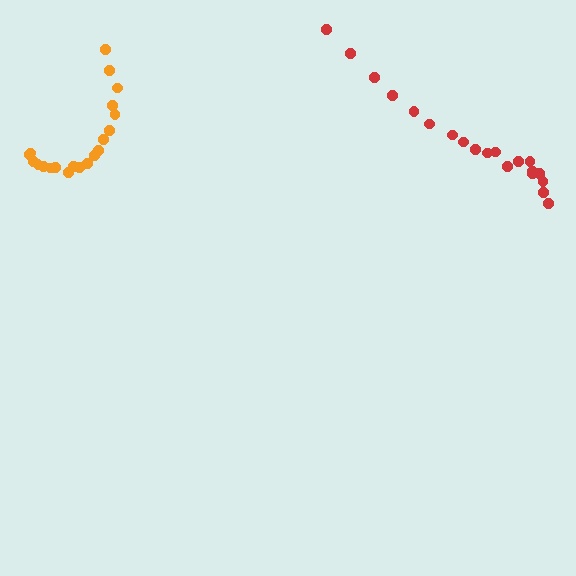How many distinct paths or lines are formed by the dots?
There are 2 distinct paths.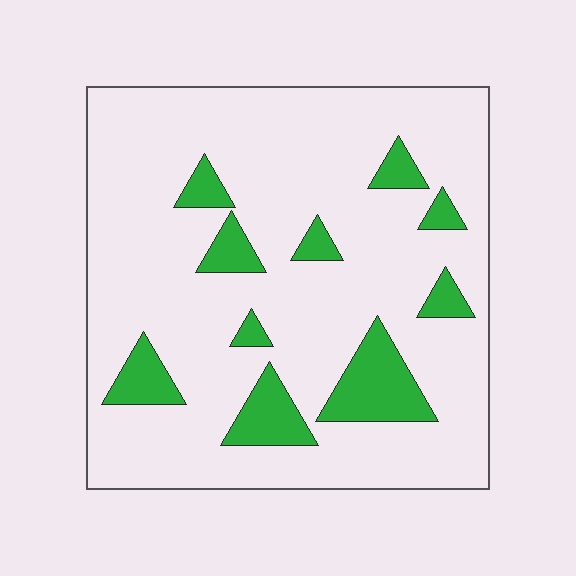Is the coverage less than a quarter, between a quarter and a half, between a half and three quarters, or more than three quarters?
Less than a quarter.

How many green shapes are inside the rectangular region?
10.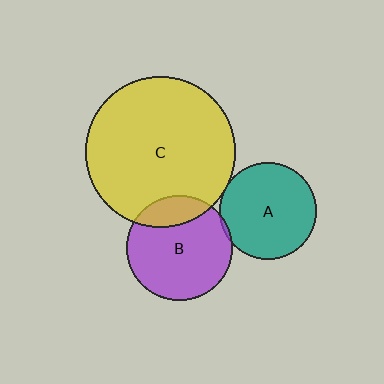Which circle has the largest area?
Circle C (yellow).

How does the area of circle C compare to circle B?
Approximately 2.1 times.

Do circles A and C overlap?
Yes.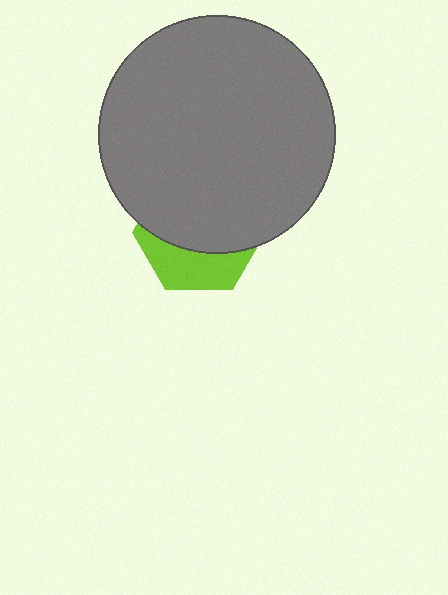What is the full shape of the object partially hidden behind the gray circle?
The partially hidden object is a lime hexagon.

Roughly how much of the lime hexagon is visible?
A small part of it is visible (roughly 35%).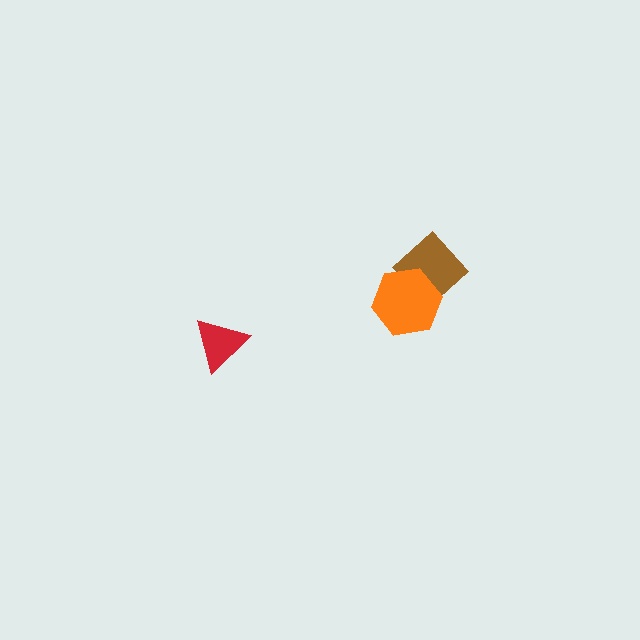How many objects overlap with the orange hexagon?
1 object overlaps with the orange hexagon.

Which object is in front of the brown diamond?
The orange hexagon is in front of the brown diamond.